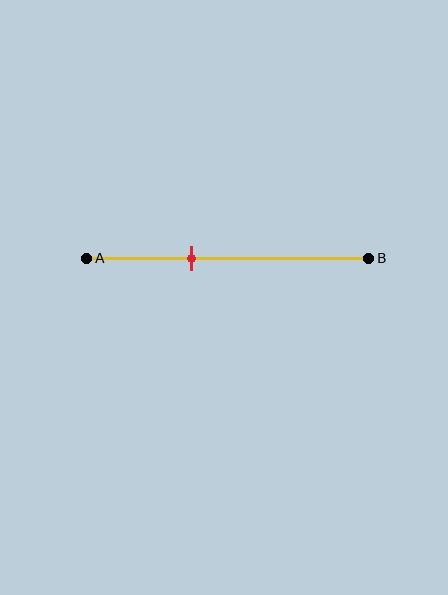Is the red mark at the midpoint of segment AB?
No, the mark is at about 35% from A, not at the 50% midpoint.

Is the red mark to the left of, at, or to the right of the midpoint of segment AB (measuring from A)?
The red mark is to the left of the midpoint of segment AB.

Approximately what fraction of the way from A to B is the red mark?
The red mark is approximately 35% of the way from A to B.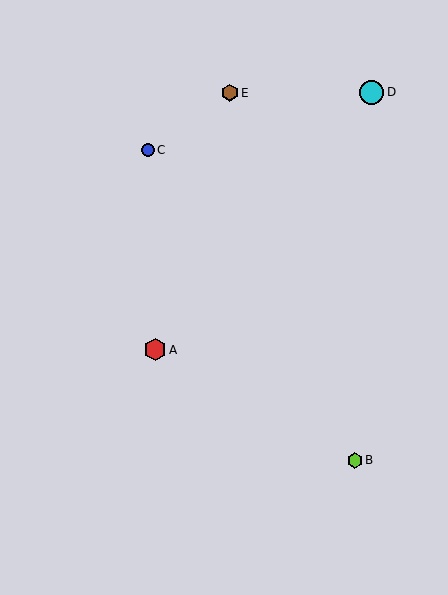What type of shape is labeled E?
Shape E is a brown hexagon.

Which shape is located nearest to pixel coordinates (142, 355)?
The red hexagon (labeled A) at (155, 350) is nearest to that location.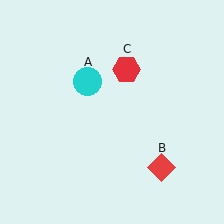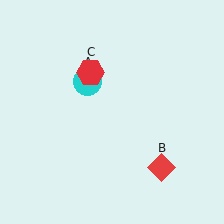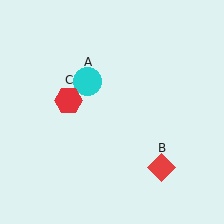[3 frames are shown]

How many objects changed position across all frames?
1 object changed position: red hexagon (object C).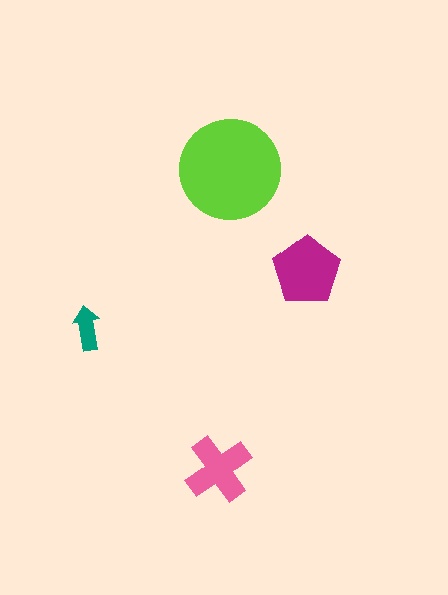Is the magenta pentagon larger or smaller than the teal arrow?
Larger.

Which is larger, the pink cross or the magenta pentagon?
The magenta pentagon.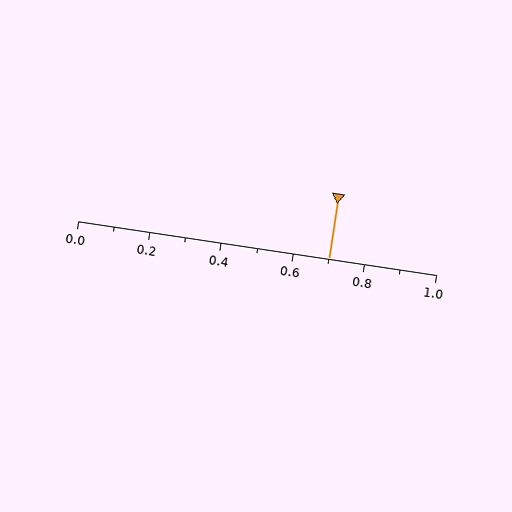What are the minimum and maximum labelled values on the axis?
The axis runs from 0.0 to 1.0.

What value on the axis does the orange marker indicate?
The marker indicates approximately 0.7.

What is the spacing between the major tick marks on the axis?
The major ticks are spaced 0.2 apart.